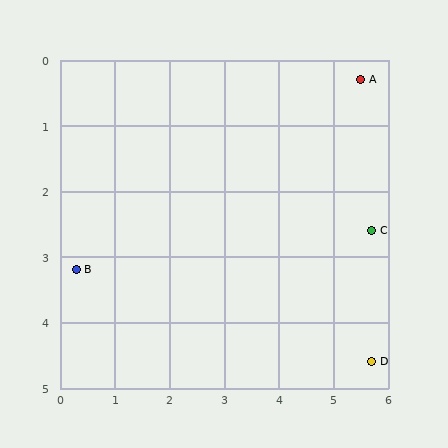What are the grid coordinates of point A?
Point A is at approximately (5.5, 0.3).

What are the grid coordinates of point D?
Point D is at approximately (5.7, 4.6).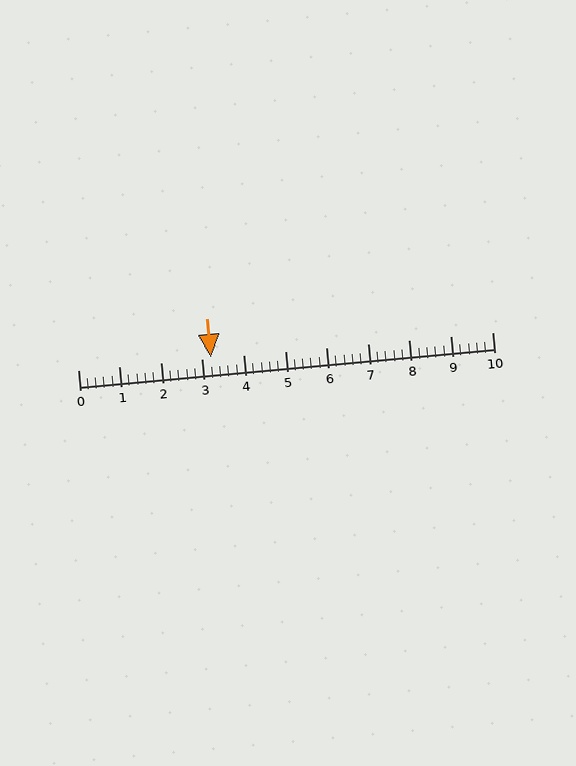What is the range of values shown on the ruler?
The ruler shows values from 0 to 10.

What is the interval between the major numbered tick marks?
The major tick marks are spaced 1 units apart.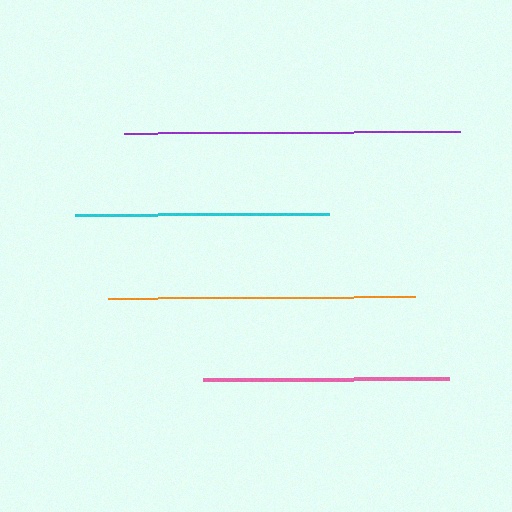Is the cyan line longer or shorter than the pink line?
The cyan line is longer than the pink line.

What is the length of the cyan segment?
The cyan segment is approximately 254 pixels long.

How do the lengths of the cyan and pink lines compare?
The cyan and pink lines are approximately the same length.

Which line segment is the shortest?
The pink line is the shortest at approximately 246 pixels.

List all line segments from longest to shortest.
From longest to shortest: purple, orange, cyan, pink.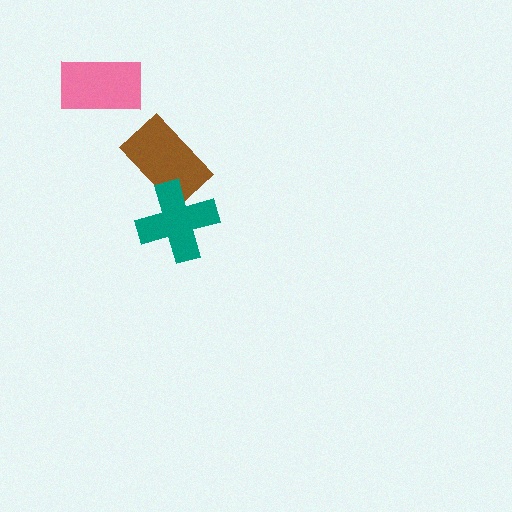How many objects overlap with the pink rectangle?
0 objects overlap with the pink rectangle.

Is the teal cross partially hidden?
No, no other shape covers it.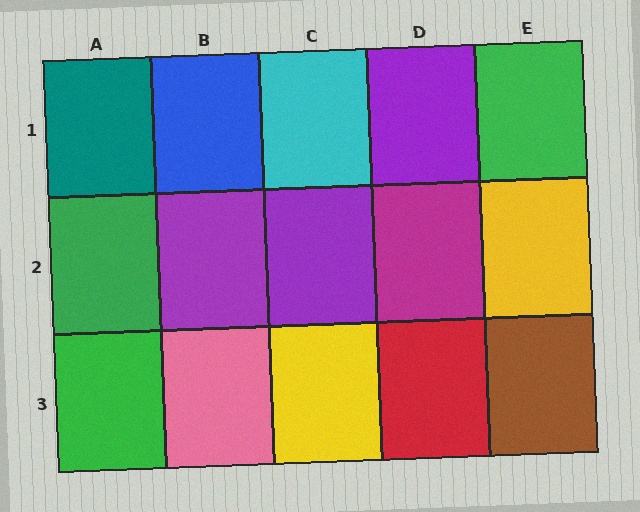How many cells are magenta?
1 cell is magenta.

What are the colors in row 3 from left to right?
Green, pink, yellow, red, brown.